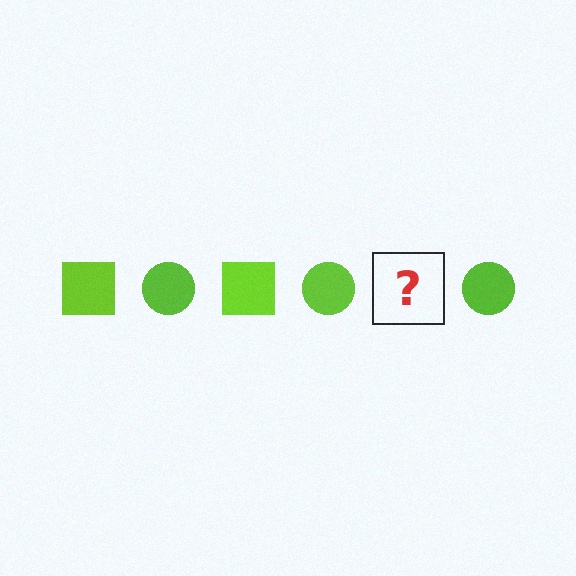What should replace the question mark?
The question mark should be replaced with a lime square.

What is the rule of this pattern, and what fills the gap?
The rule is that the pattern cycles through square, circle shapes in lime. The gap should be filled with a lime square.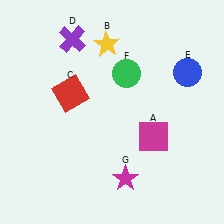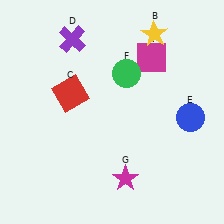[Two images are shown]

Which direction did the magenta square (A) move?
The magenta square (A) moved up.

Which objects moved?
The objects that moved are: the magenta square (A), the yellow star (B), the blue circle (E).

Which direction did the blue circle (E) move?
The blue circle (E) moved down.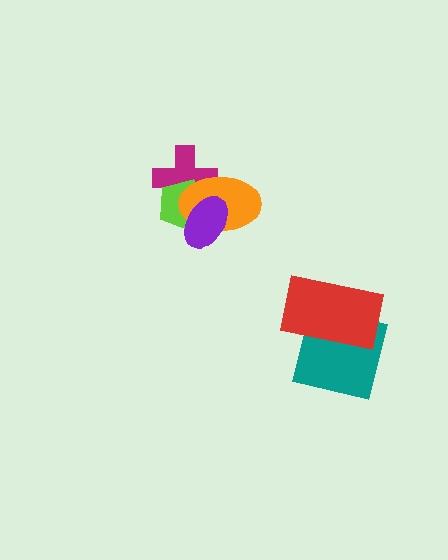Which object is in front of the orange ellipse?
The purple ellipse is in front of the orange ellipse.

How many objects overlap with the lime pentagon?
3 objects overlap with the lime pentagon.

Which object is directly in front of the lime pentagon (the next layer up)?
The orange ellipse is directly in front of the lime pentagon.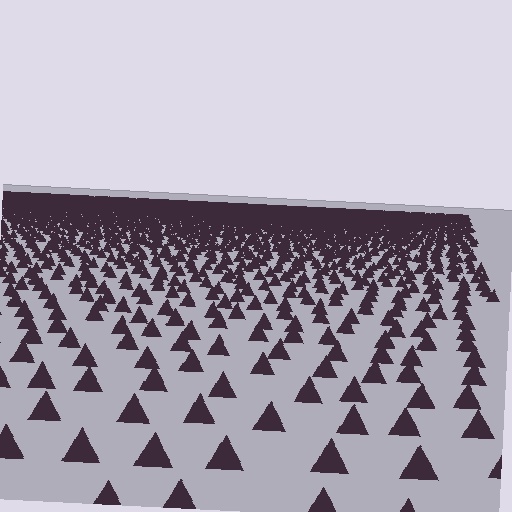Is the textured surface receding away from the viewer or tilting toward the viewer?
The surface is receding away from the viewer. Texture elements get smaller and denser toward the top.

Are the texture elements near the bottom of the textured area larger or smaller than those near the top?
Larger. Near the bottom, elements are closer to the viewer and appear at a bigger on-screen size.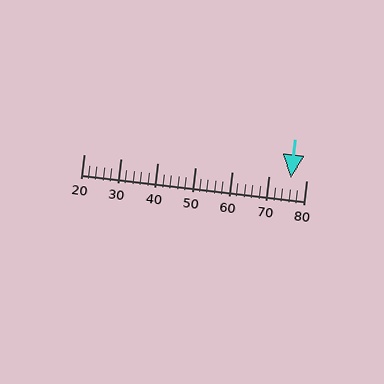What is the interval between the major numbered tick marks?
The major tick marks are spaced 10 units apart.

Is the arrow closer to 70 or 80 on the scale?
The arrow is closer to 80.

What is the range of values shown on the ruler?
The ruler shows values from 20 to 80.